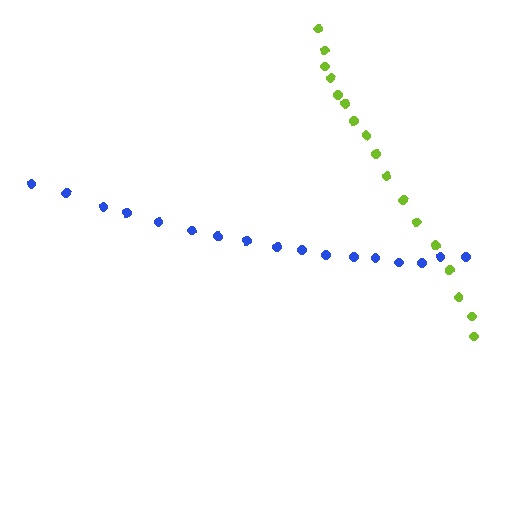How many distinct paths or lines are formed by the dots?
There are 2 distinct paths.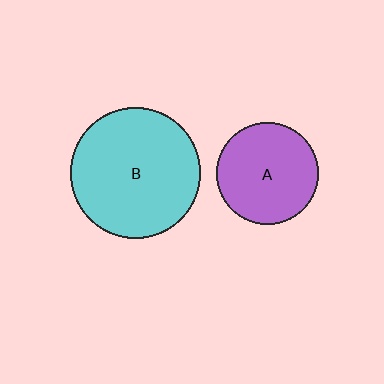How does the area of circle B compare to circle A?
Approximately 1.6 times.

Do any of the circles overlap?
No, none of the circles overlap.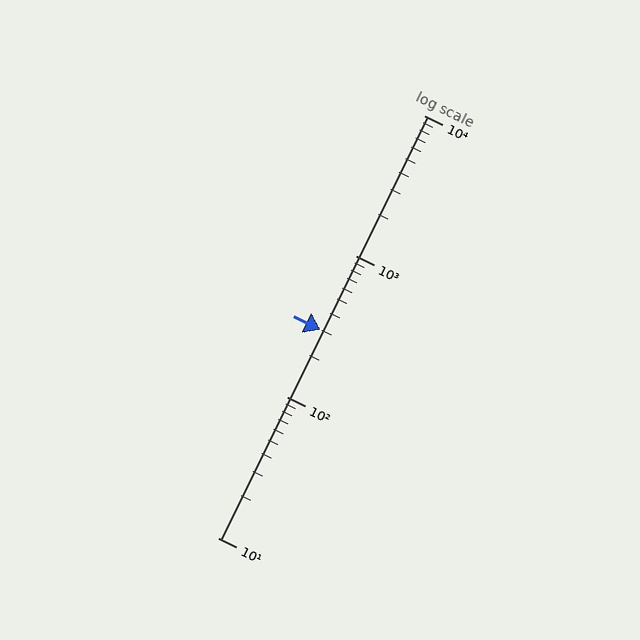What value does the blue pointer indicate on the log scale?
The pointer indicates approximately 300.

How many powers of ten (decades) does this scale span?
The scale spans 3 decades, from 10 to 10000.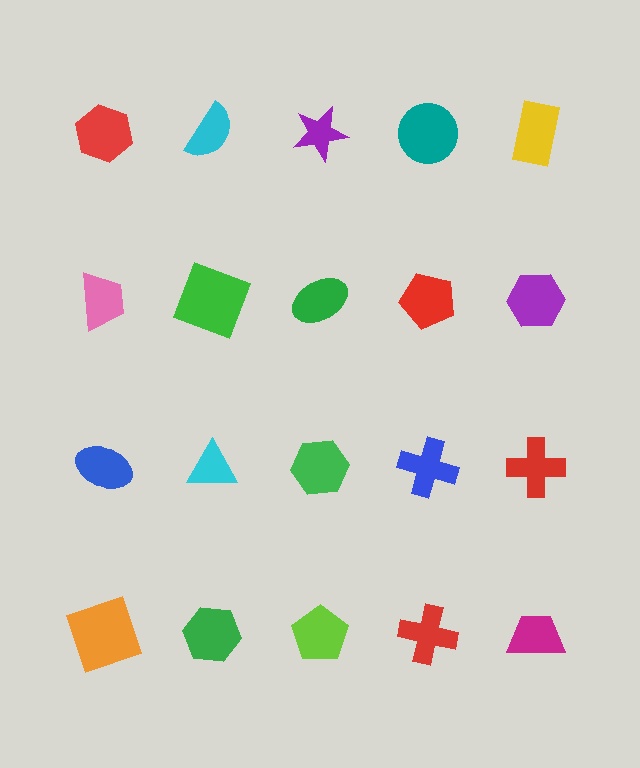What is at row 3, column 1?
A blue ellipse.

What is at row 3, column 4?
A blue cross.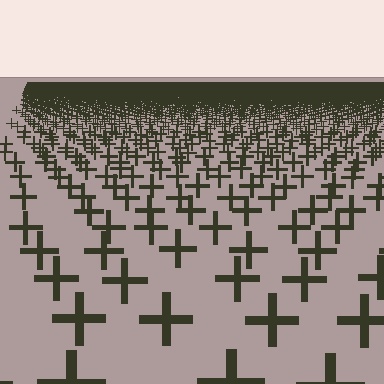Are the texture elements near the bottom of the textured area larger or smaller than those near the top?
Larger. Near the bottom, elements are closer to the viewer and appear at a bigger on-screen size.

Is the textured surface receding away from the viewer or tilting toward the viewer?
The surface is receding away from the viewer. Texture elements get smaller and denser toward the top.